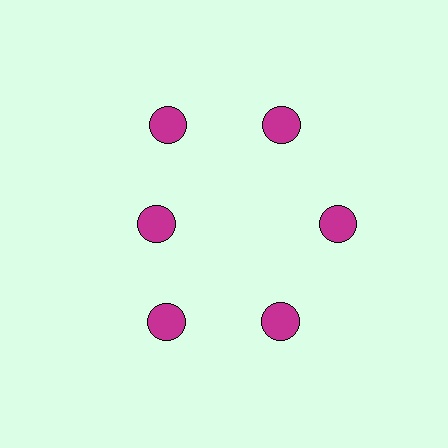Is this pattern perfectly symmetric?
No. The 6 magenta circles are arranged in a ring, but one element near the 9 o'clock position is pulled inward toward the center, breaking the 6-fold rotational symmetry.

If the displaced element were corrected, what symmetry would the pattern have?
It would have 6-fold rotational symmetry — the pattern would map onto itself every 60 degrees.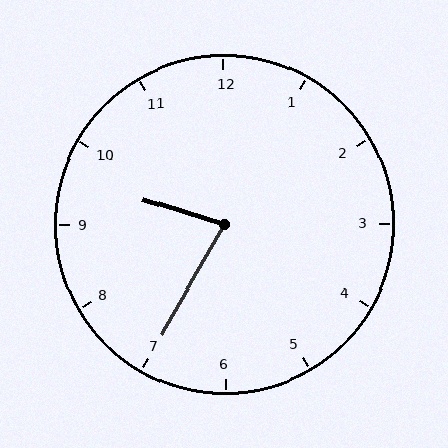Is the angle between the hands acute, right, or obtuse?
It is acute.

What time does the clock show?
9:35.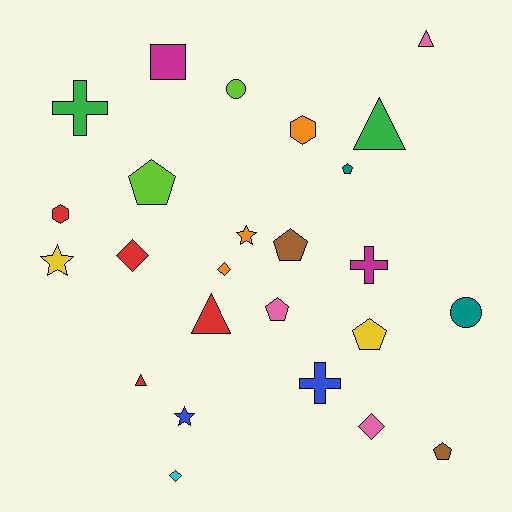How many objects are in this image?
There are 25 objects.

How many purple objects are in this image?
There are no purple objects.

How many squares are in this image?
There is 1 square.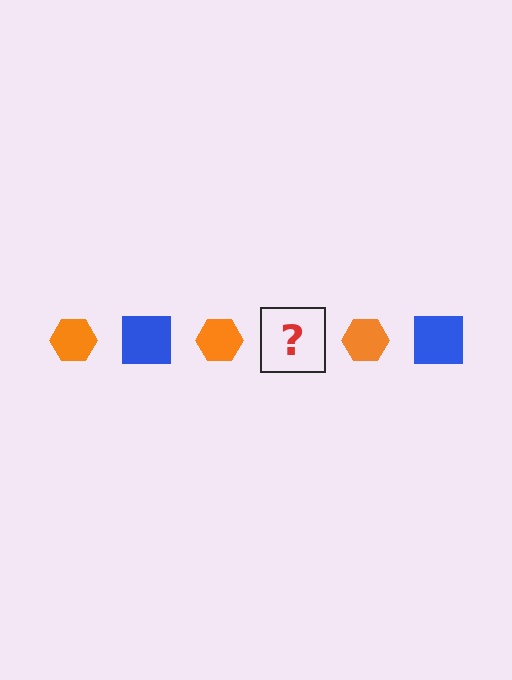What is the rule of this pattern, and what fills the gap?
The rule is that the pattern alternates between orange hexagon and blue square. The gap should be filled with a blue square.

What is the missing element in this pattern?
The missing element is a blue square.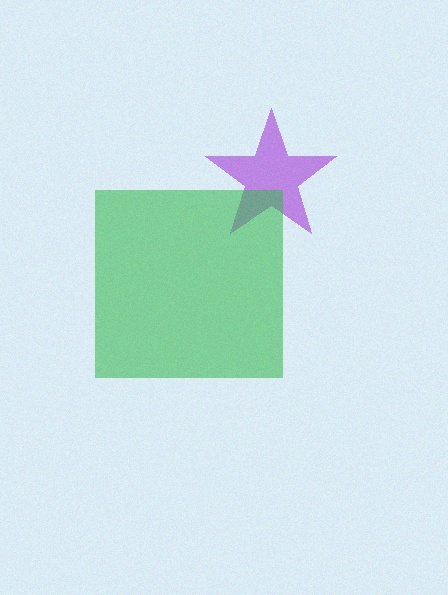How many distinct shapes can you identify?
There are 2 distinct shapes: a purple star, a green square.